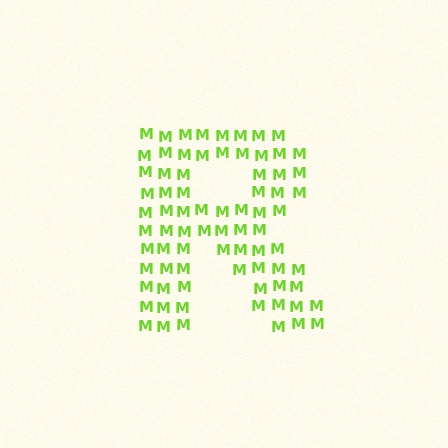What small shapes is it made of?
It is made of small letter M's.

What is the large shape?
The large shape is the letter R.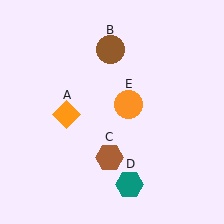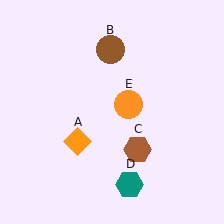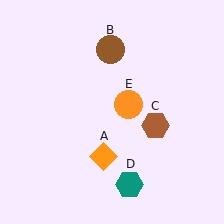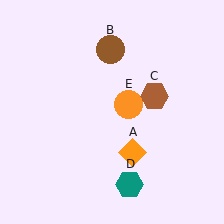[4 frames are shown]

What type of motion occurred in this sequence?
The orange diamond (object A), brown hexagon (object C) rotated counterclockwise around the center of the scene.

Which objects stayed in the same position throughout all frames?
Brown circle (object B) and teal hexagon (object D) and orange circle (object E) remained stationary.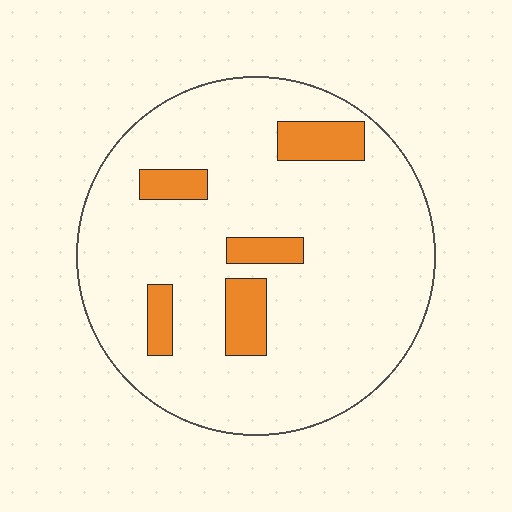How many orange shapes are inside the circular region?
5.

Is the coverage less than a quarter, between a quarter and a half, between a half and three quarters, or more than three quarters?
Less than a quarter.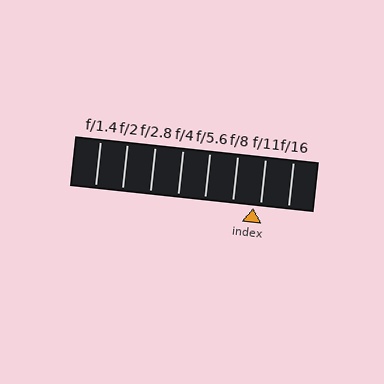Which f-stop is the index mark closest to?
The index mark is closest to f/11.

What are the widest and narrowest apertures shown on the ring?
The widest aperture shown is f/1.4 and the narrowest is f/16.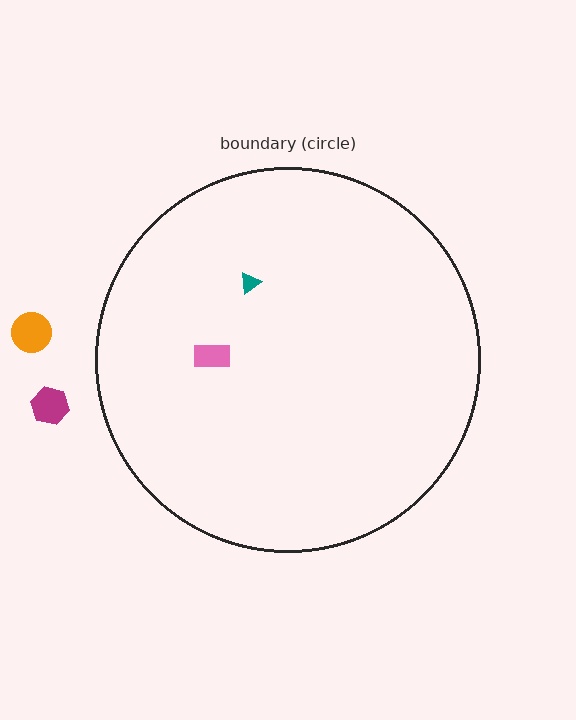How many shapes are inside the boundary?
2 inside, 2 outside.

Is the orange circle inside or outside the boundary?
Outside.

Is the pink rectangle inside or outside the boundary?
Inside.